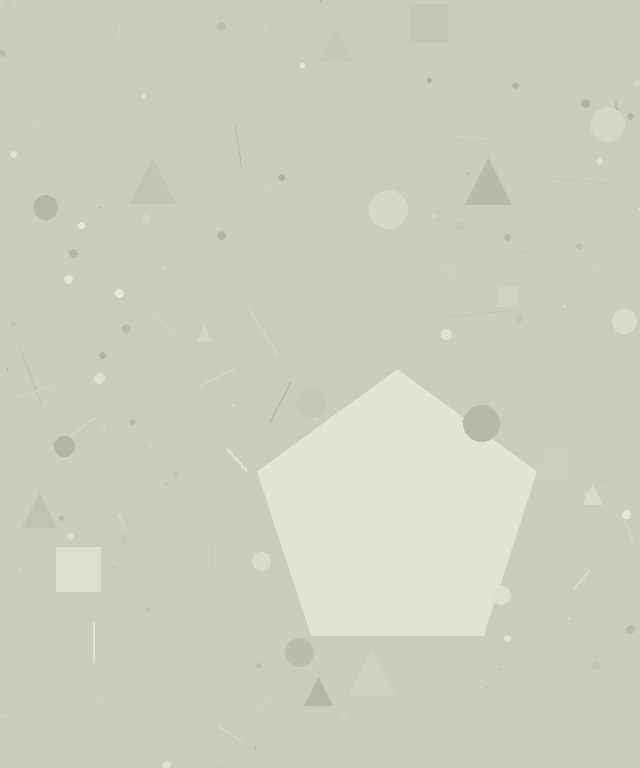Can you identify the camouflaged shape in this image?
The camouflaged shape is a pentagon.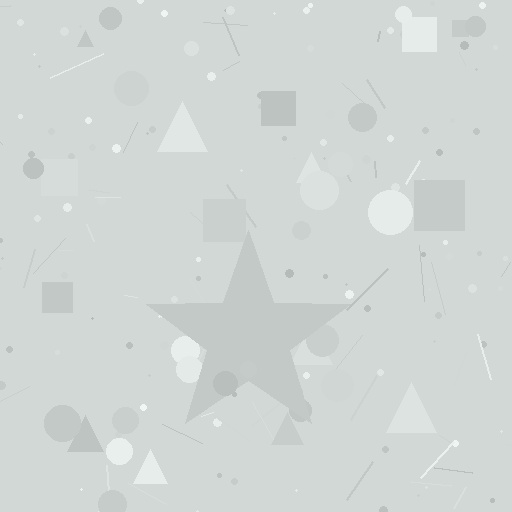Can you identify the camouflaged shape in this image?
The camouflaged shape is a star.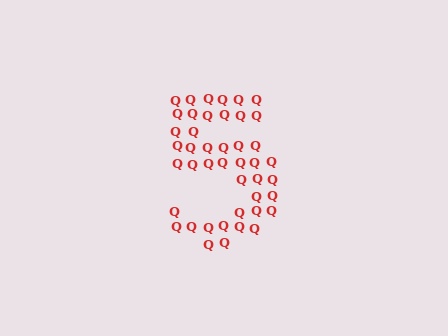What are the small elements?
The small elements are letter Q's.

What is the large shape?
The large shape is the digit 5.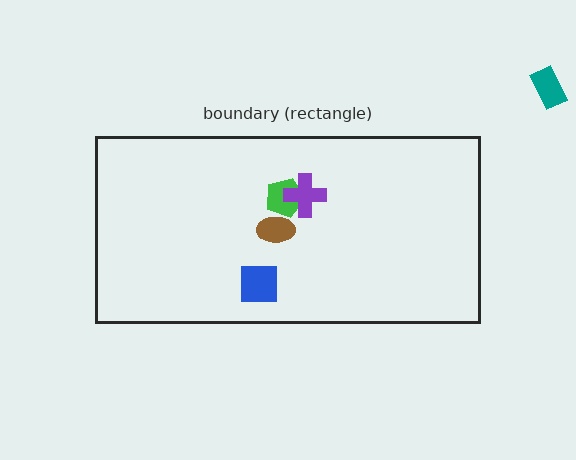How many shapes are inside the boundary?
4 inside, 1 outside.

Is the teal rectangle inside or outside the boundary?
Outside.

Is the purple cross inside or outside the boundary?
Inside.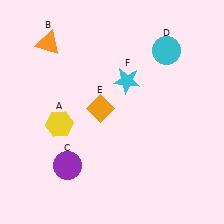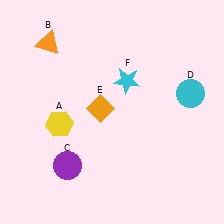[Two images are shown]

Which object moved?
The cyan circle (D) moved down.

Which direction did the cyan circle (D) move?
The cyan circle (D) moved down.